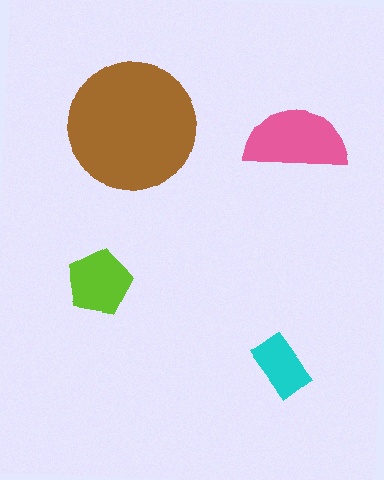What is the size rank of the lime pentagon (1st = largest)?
3rd.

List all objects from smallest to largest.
The cyan rectangle, the lime pentagon, the pink semicircle, the brown circle.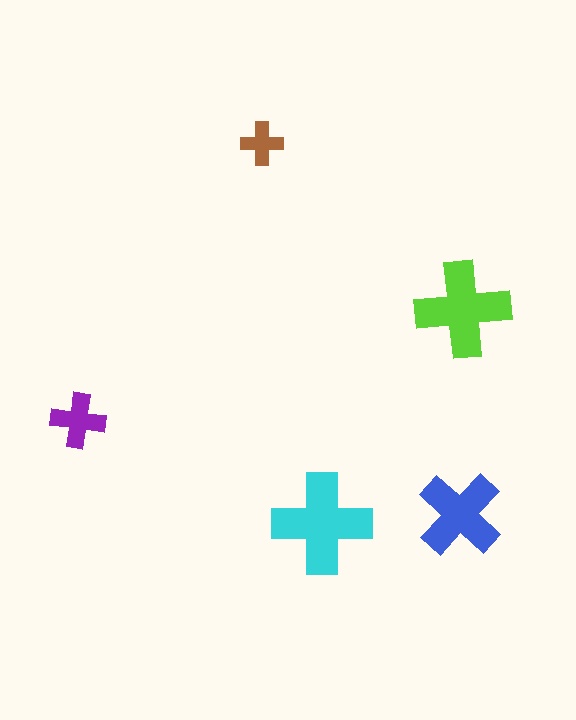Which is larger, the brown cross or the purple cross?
The purple one.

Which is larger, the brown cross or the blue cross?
The blue one.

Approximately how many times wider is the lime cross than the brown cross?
About 2 times wider.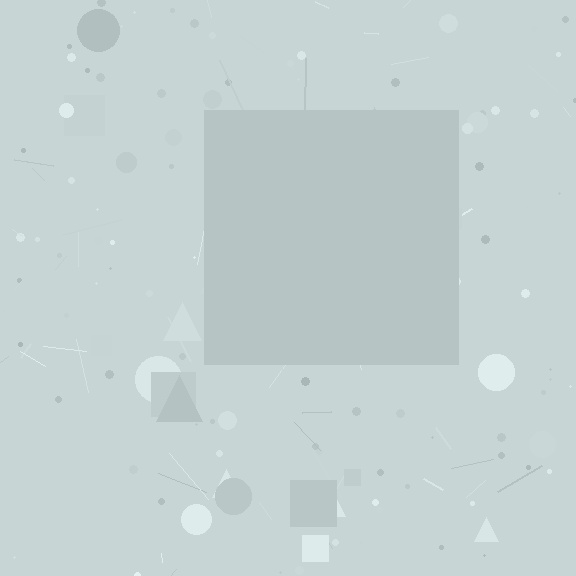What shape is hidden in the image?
A square is hidden in the image.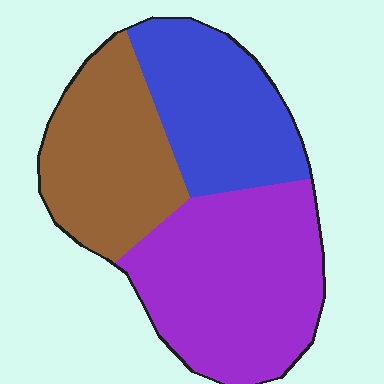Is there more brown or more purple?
Purple.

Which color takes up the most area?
Purple, at roughly 40%.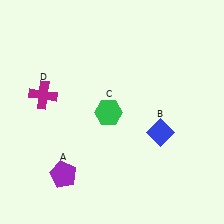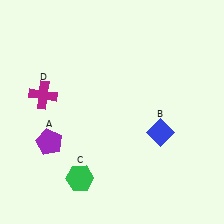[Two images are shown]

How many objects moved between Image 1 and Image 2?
2 objects moved between the two images.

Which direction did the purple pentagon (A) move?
The purple pentagon (A) moved up.